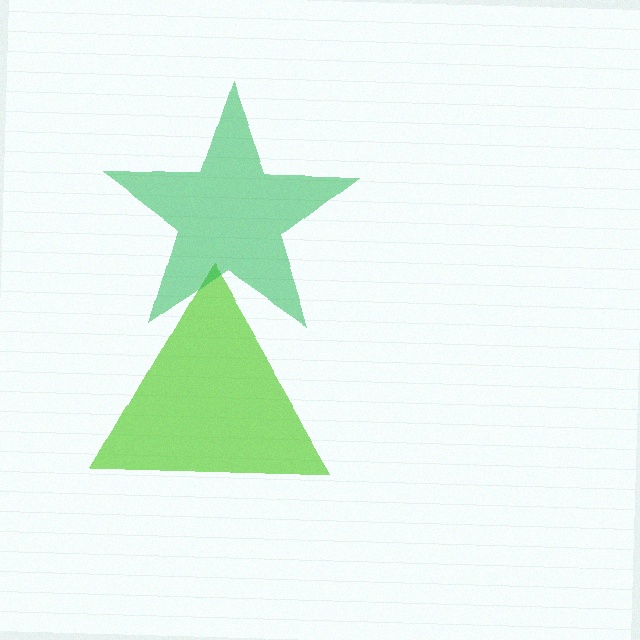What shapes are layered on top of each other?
The layered shapes are: a lime triangle, a green star.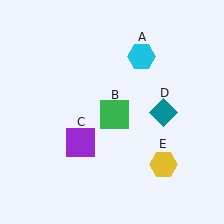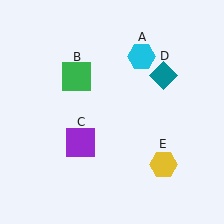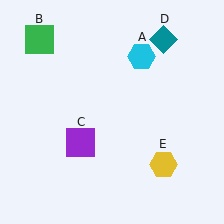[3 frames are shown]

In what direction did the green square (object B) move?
The green square (object B) moved up and to the left.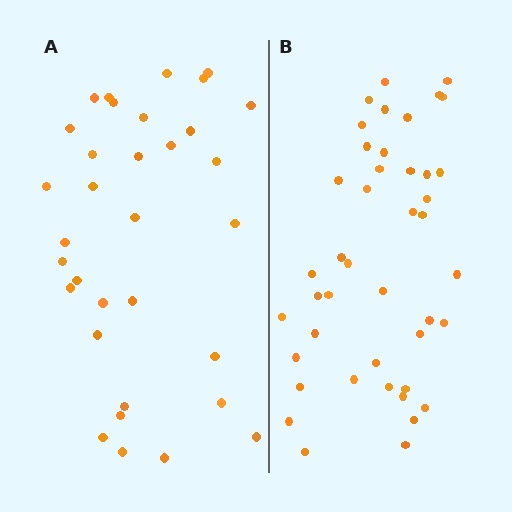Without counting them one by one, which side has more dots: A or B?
Region B (the right region) has more dots.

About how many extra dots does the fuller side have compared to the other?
Region B has roughly 10 or so more dots than region A.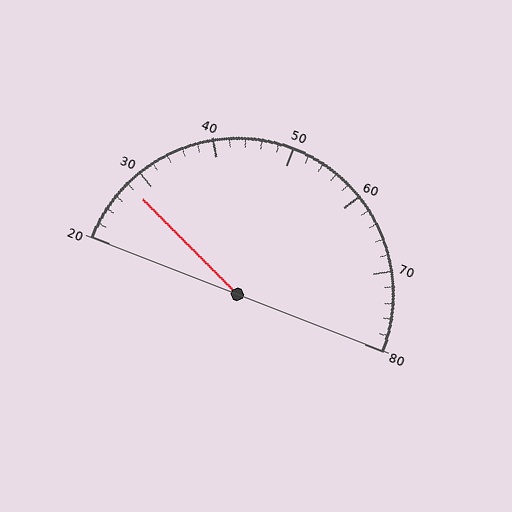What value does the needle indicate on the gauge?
The needle indicates approximately 28.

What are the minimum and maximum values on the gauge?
The gauge ranges from 20 to 80.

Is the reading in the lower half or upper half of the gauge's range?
The reading is in the lower half of the range (20 to 80).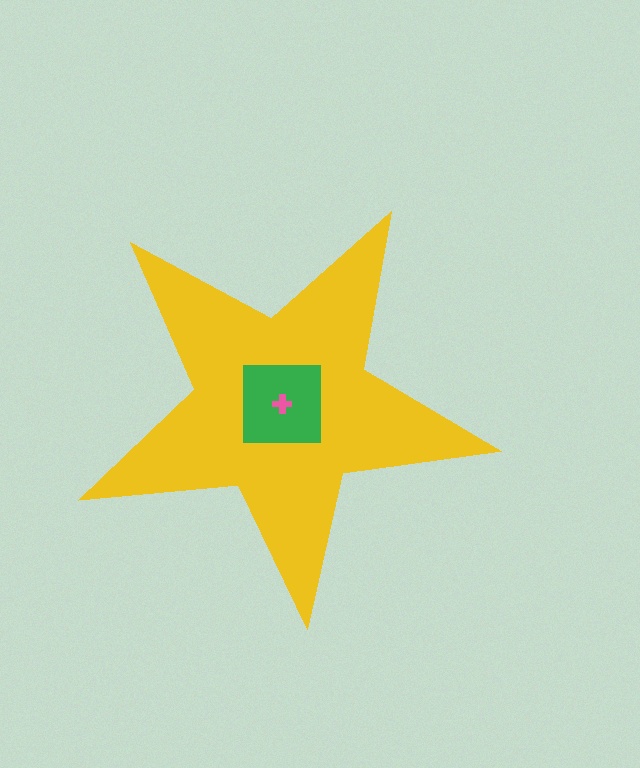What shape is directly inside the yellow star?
The green square.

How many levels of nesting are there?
3.